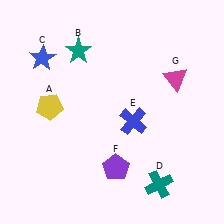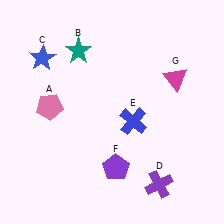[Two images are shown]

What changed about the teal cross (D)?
In Image 1, D is teal. In Image 2, it changed to purple.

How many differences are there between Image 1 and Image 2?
There are 2 differences between the two images.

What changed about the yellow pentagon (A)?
In Image 1, A is yellow. In Image 2, it changed to pink.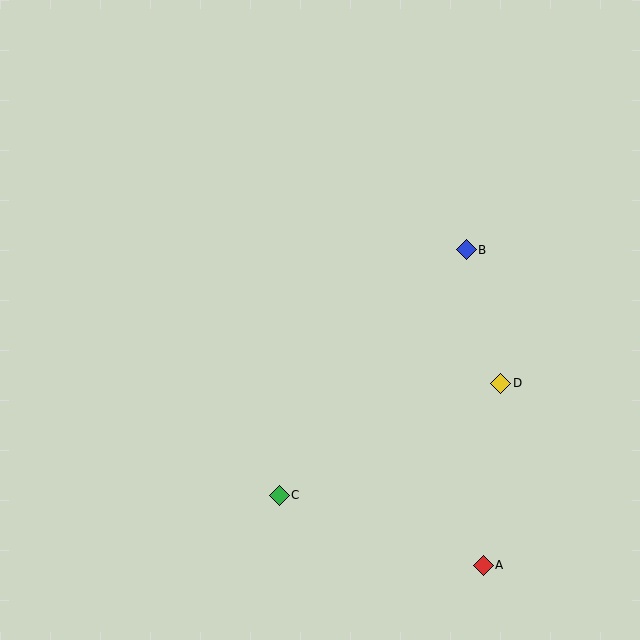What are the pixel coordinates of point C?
Point C is at (279, 495).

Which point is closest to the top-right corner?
Point B is closest to the top-right corner.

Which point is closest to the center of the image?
Point B at (466, 250) is closest to the center.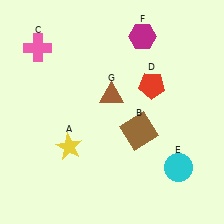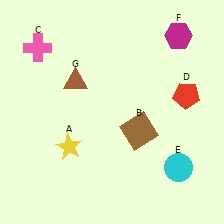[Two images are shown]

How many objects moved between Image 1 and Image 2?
3 objects moved between the two images.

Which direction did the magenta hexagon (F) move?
The magenta hexagon (F) moved right.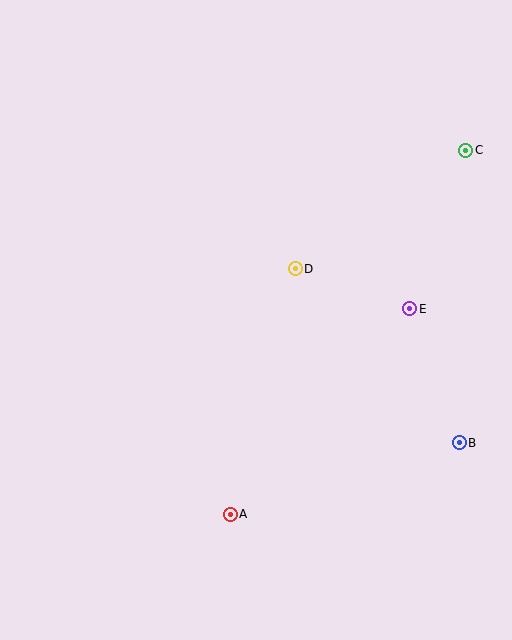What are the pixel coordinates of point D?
Point D is at (295, 269).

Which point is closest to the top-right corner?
Point C is closest to the top-right corner.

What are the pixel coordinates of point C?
Point C is at (466, 150).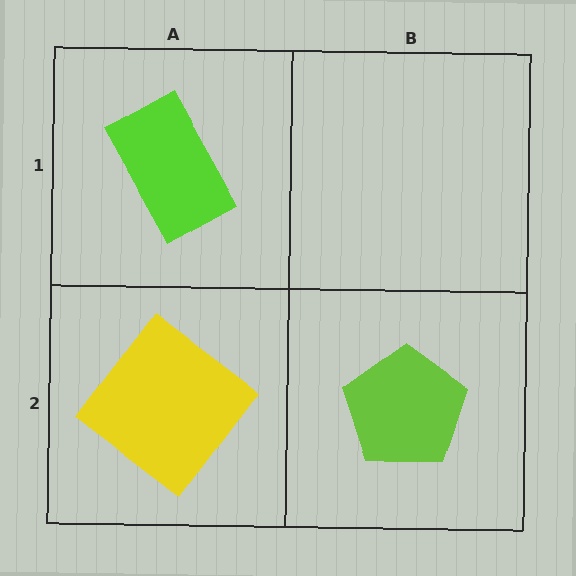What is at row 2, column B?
A lime pentagon.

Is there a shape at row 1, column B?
No, that cell is empty.